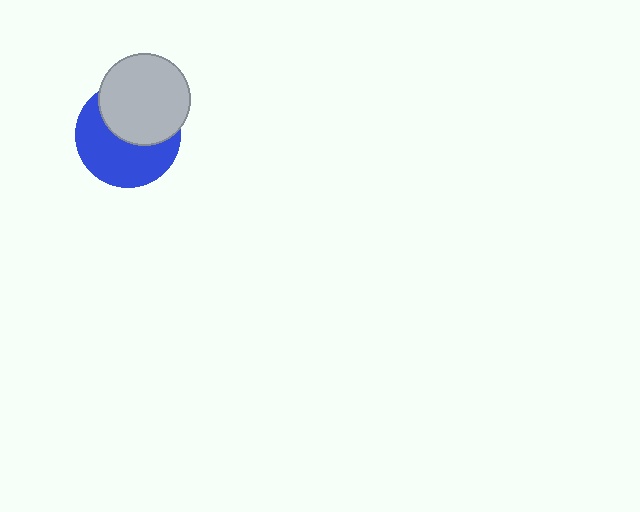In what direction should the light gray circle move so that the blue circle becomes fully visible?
The light gray circle should move up. That is the shortest direction to clear the overlap and leave the blue circle fully visible.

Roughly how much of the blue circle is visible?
About half of it is visible (roughly 55%).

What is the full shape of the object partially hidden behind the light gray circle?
The partially hidden object is a blue circle.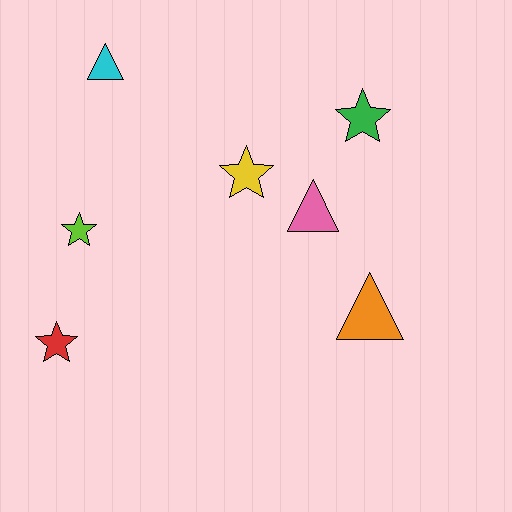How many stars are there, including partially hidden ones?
There are 4 stars.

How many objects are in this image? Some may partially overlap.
There are 7 objects.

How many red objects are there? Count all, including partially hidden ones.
There is 1 red object.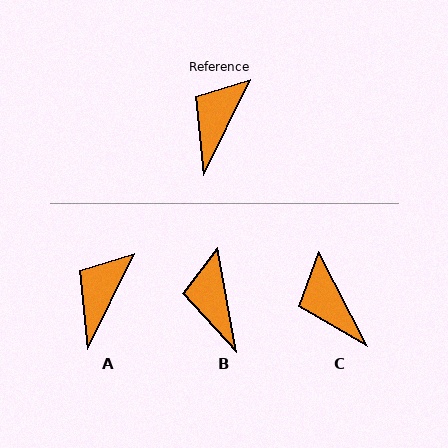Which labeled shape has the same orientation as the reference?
A.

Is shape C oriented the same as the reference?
No, it is off by about 54 degrees.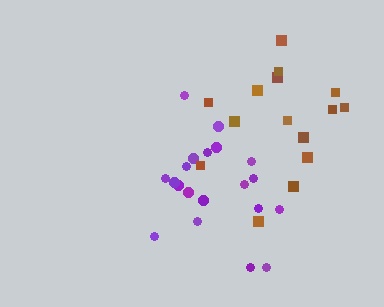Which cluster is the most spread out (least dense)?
Brown.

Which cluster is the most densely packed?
Purple.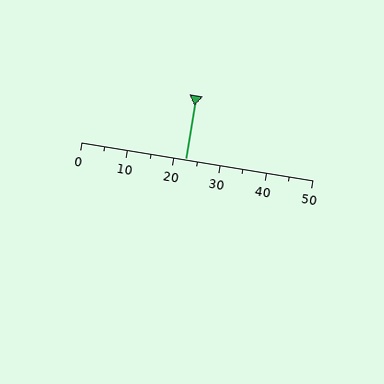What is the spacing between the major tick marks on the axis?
The major ticks are spaced 10 apart.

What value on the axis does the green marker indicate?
The marker indicates approximately 22.5.